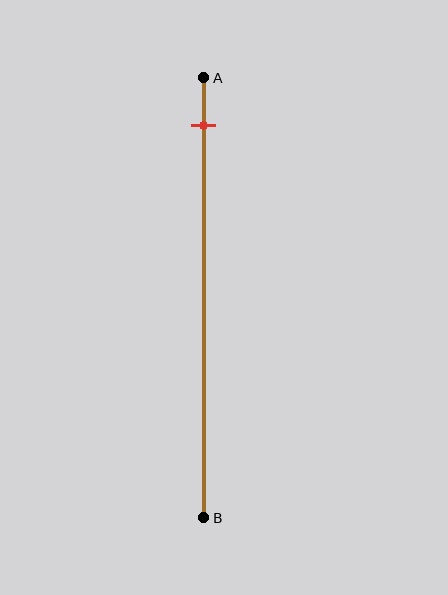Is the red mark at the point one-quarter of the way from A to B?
No, the mark is at about 10% from A, not at the 25% one-quarter point.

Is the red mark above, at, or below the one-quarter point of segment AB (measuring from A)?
The red mark is above the one-quarter point of segment AB.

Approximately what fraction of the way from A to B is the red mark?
The red mark is approximately 10% of the way from A to B.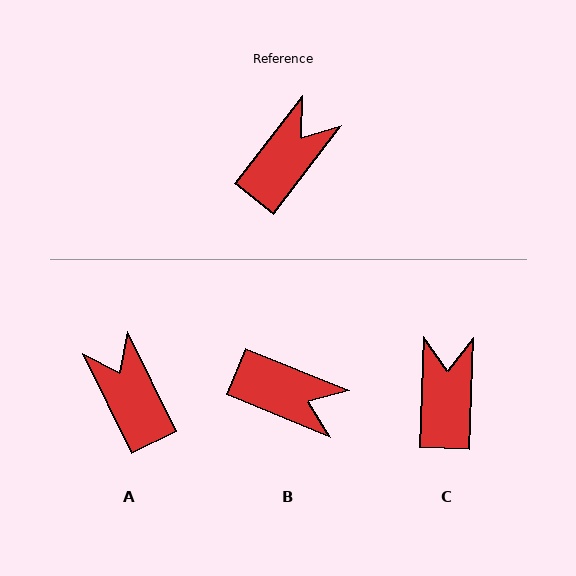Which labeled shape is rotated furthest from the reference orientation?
B, about 75 degrees away.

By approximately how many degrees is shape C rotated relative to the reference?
Approximately 35 degrees counter-clockwise.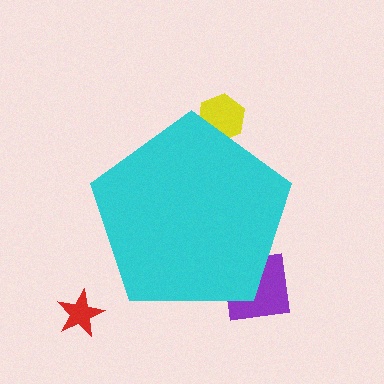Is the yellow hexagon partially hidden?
Yes, the yellow hexagon is partially hidden behind the cyan pentagon.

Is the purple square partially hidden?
Yes, the purple square is partially hidden behind the cyan pentagon.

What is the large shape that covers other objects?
A cyan pentagon.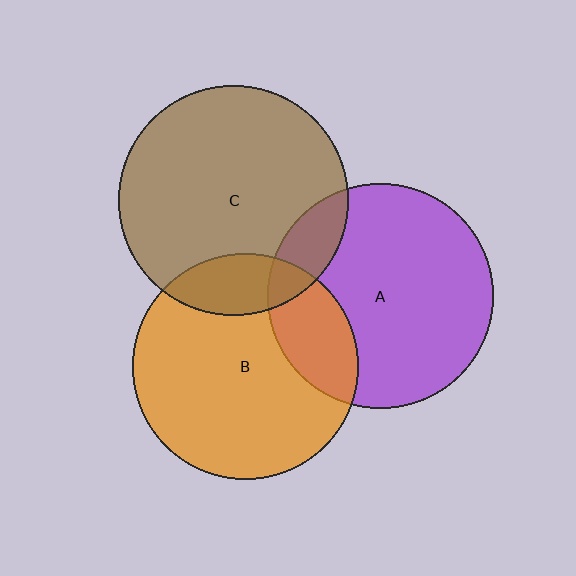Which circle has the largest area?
Circle C (brown).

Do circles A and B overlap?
Yes.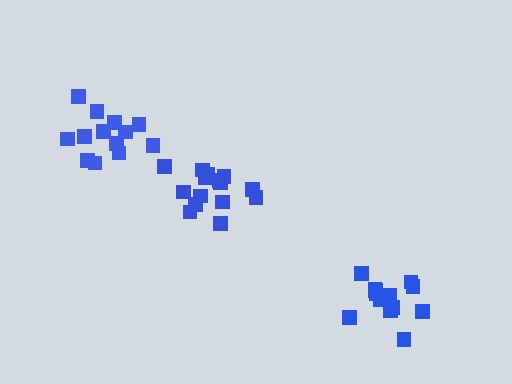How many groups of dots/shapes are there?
There are 3 groups.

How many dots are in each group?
Group 1: 13 dots, Group 2: 15 dots, Group 3: 13 dots (41 total).